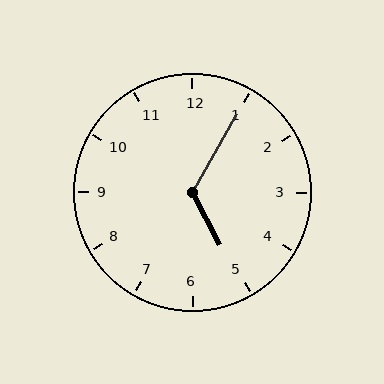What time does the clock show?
5:05.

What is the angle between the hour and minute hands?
Approximately 122 degrees.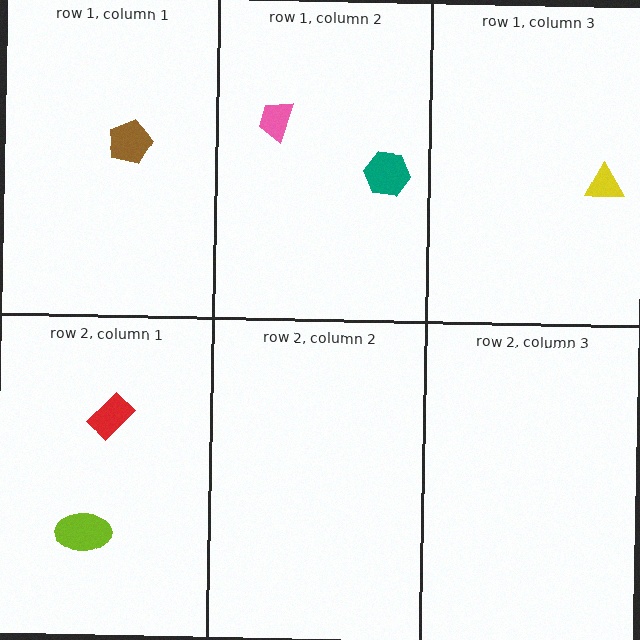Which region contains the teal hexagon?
The row 1, column 2 region.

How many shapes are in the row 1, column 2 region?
2.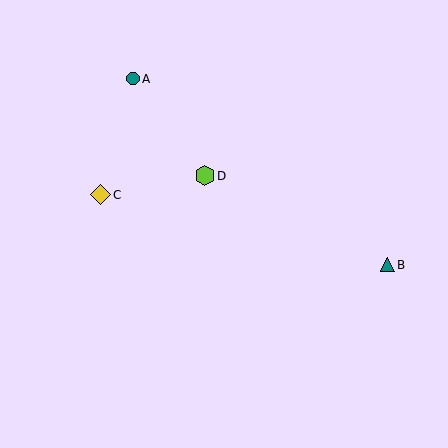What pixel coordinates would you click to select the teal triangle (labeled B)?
Click at (387, 265) to select the teal triangle B.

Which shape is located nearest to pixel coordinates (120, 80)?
The teal circle (labeled A) at (133, 79) is nearest to that location.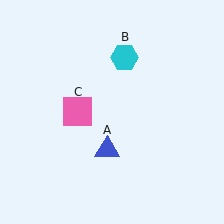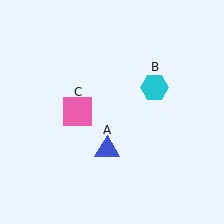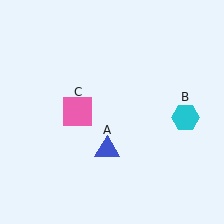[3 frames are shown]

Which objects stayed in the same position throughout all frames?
Blue triangle (object A) and pink square (object C) remained stationary.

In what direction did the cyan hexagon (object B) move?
The cyan hexagon (object B) moved down and to the right.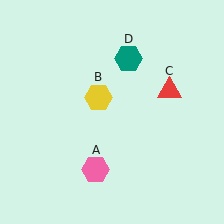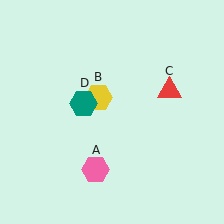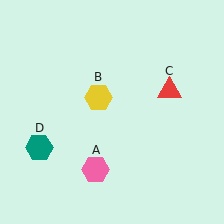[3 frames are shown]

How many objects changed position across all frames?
1 object changed position: teal hexagon (object D).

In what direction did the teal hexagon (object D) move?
The teal hexagon (object D) moved down and to the left.